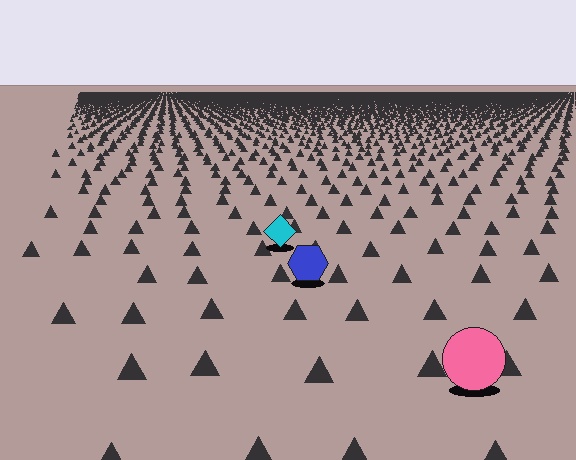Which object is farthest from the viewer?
The cyan diamond is farthest from the viewer. It appears smaller and the ground texture around it is denser.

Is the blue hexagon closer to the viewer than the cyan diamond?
Yes. The blue hexagon is closer — you can tell from the texture gradient: the ground texture is coarser near it.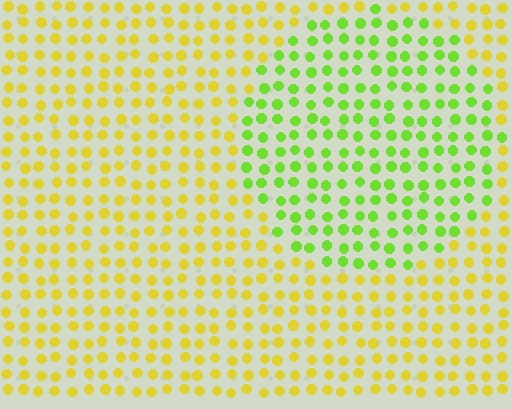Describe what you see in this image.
The image is filled with small yellow elements in a uniform arrangement. A circle-shaped region is visible where the elements are tinted to a slightly different hue, forming a subtle color boundary.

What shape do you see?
I see a circle.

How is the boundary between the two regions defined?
The boundary is defined purely by a slight shift in hue (about 44 degrees). Spacing, size, and orientation are identical on both sides.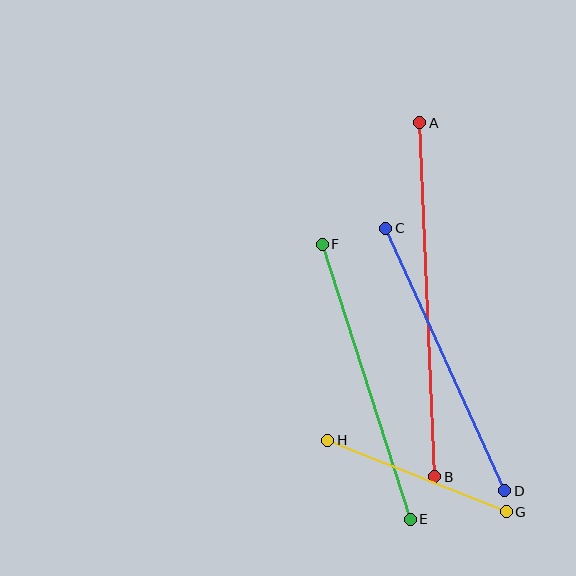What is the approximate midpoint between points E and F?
The midpoint is at approximately (366, 382) pixels.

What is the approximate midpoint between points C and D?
The midpoint is at approximately (445, 360) pixels.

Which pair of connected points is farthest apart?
Points A and B are farthest apart.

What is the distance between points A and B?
The distance is approximately 354 pixels.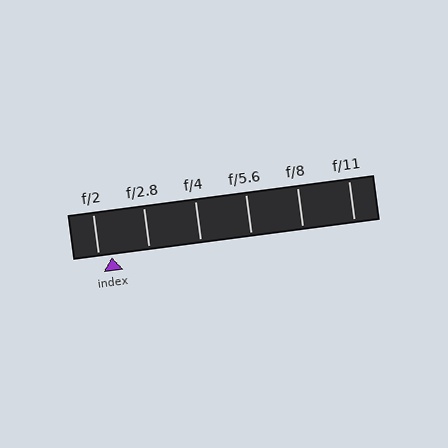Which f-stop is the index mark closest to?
The index mark is closest to f/2.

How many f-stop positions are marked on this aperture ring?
There are 6 f-stop positions marked.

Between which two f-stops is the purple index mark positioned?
The index mark is between f/2 and f/2.8.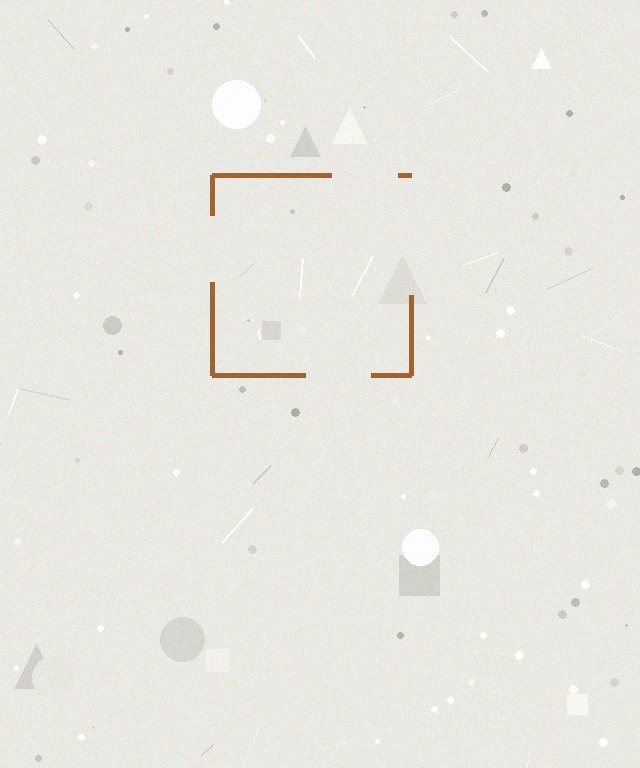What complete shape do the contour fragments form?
The contour fragments form a square.